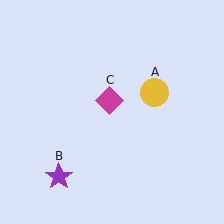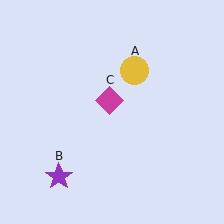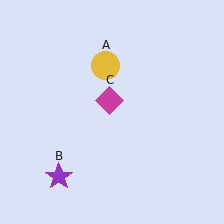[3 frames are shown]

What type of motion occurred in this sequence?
The yellow circle (object A) rotated counterclockwise around the center of the scene.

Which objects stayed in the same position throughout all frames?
Purple star (object B) and magenta diamond (object C) remained stationary.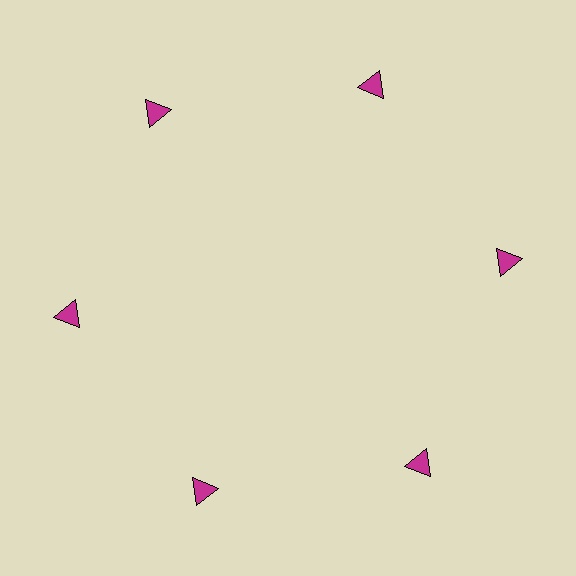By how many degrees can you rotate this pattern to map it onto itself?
The pattern maps onto itself every 60 degrees of rotation.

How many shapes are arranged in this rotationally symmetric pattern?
There are 6 shapes, arranged in 6 groups of 1.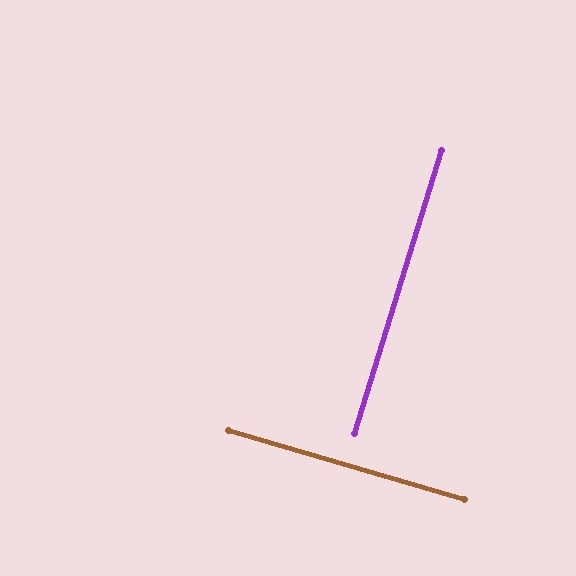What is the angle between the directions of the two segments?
Approximately 89 degrees.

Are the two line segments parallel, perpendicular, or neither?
Perpendicular — they meet at approximately 89°.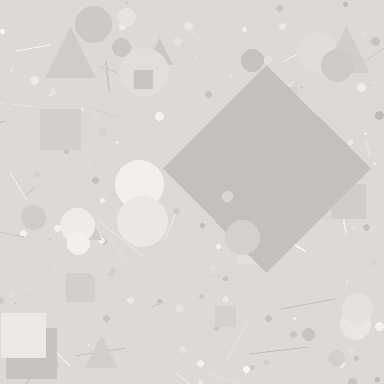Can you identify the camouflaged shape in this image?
The camouflaged shape is a diamond.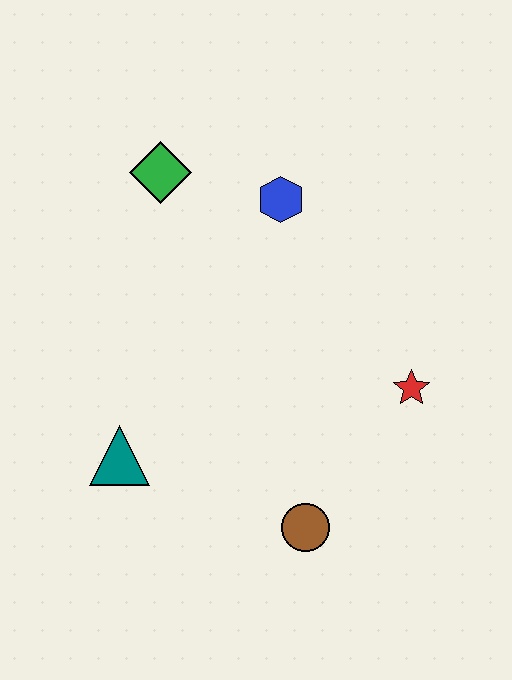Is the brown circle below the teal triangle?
Yes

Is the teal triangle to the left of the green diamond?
Yes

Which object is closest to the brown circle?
The red star is closest to the brown circle.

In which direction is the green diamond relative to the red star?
The green diamond is to the left of the red star.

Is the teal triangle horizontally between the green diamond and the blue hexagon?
No